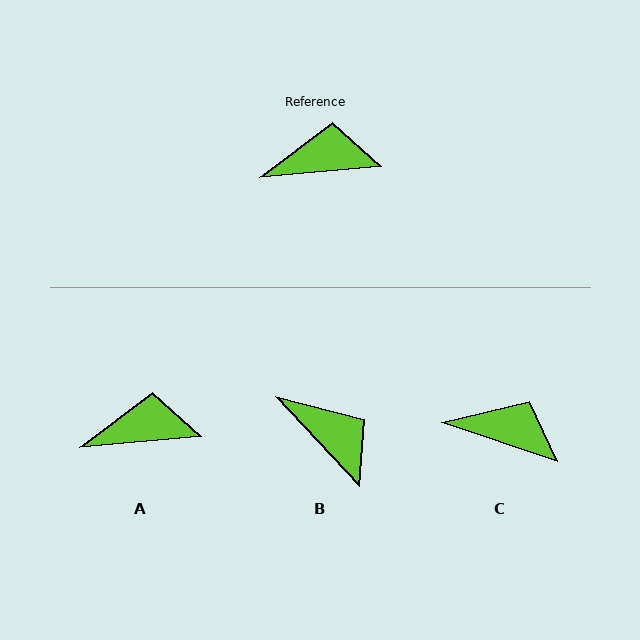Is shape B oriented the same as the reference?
No, it is off by about 52 degrees.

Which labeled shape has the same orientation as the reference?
A.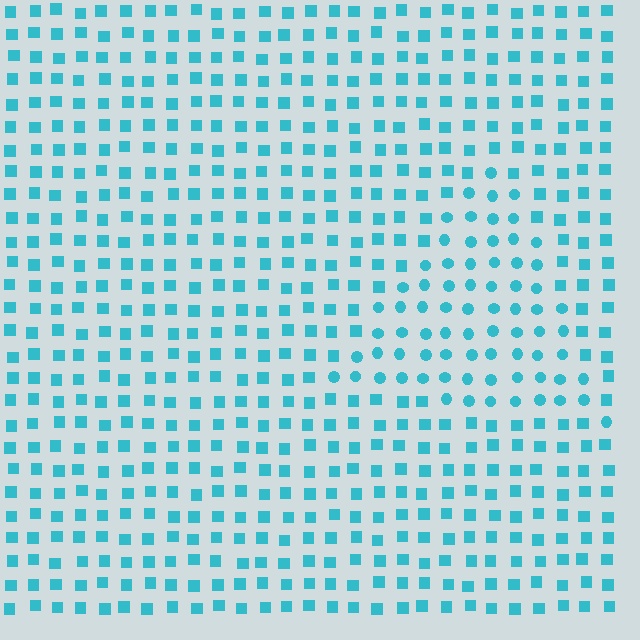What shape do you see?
I see a triangle.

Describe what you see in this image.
The image is filled with small cyan elements arranged in a uniform grid. A triangle-shaped region contains circles, while the surrounding area contains squares. The boundary is defined purely by the change in element shape.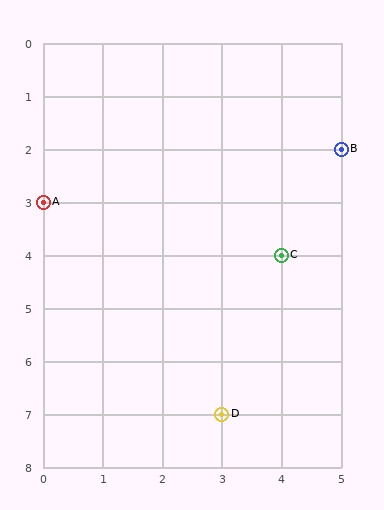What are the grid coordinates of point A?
Point A is at grid coordinates (0, 3).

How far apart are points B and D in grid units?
Points B and D are 2 columns and 5 rows apart (about 5.4 grid units diagonally).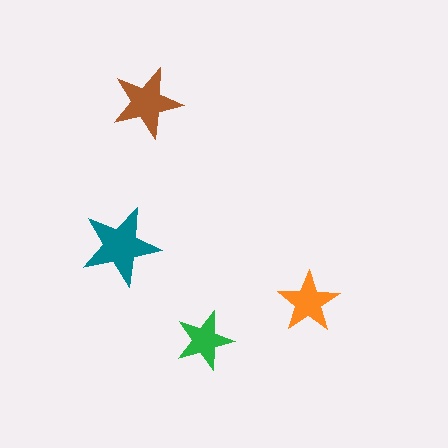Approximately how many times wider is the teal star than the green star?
About 1.5 times wider.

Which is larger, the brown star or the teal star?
The teal one.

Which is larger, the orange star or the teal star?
The teal one.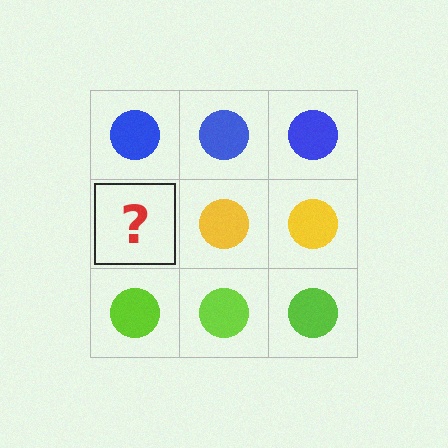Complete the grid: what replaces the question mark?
The question mark should be replaced with a yellow circle.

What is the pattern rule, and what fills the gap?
The rule is that each row has a consistent color. The gap should be filled with a yellow circle.